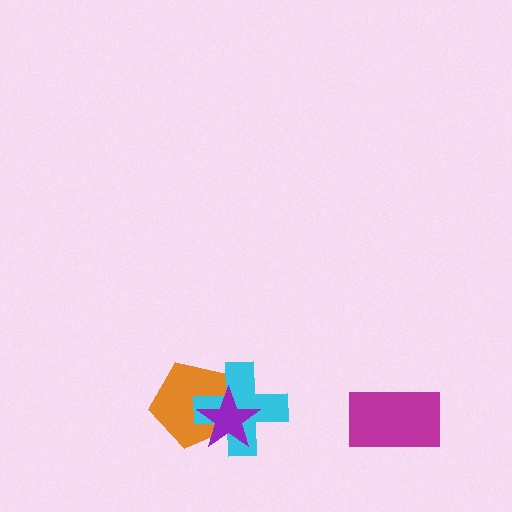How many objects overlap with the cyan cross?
2 objects overlap with the cyan cross.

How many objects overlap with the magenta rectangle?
0 objects overlap with the magenta rectangle.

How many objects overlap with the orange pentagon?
2 objects overlap with the orange pentagon.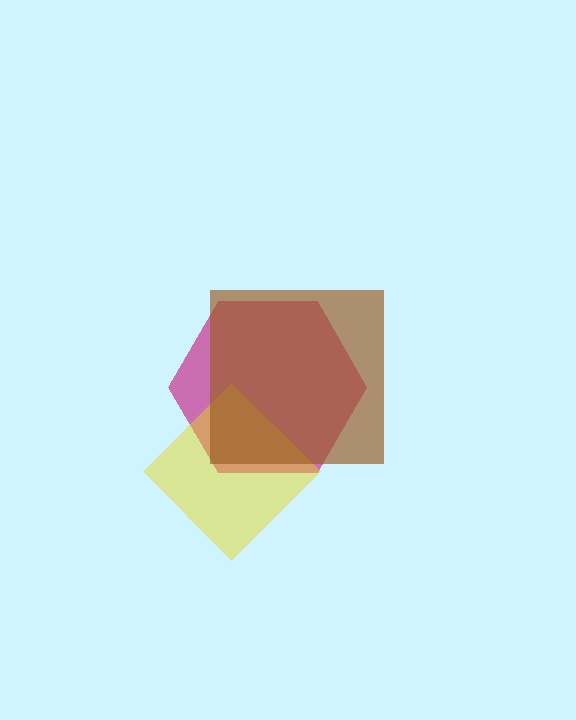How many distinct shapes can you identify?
There are 3 distinct shapes: a magenta hexagon, a yellow diamond, a brown square.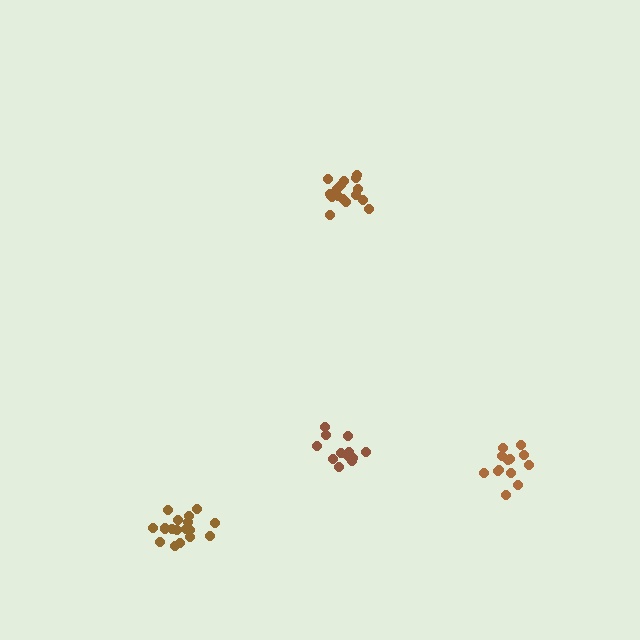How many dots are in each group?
Group 1: 17 dots, Group 2: 13 dots, Group 3: 18 dots, Group 4: 13 dots (61 total).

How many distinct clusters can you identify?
There are 4 distinct clusters.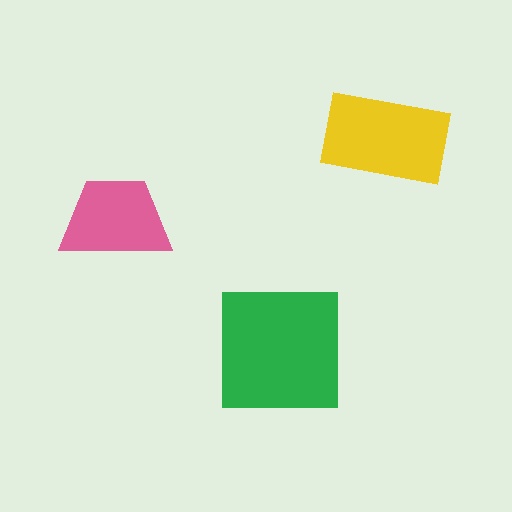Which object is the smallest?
The pink trapezoid.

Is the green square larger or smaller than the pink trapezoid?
Larger.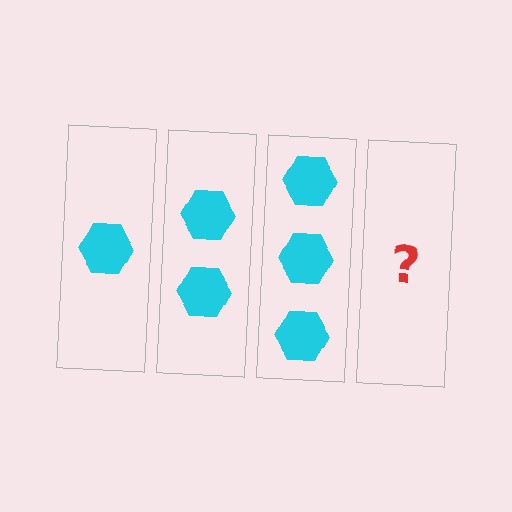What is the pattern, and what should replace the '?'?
The pattern is that each step adds one more hexagon. The '?' should be 4 hexagons.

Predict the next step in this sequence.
The next step is 4 hexagons.